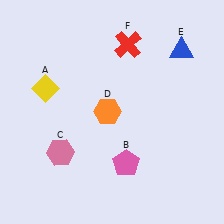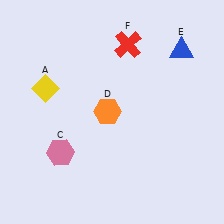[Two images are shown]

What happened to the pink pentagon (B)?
The pink pentagon (B) was removed in Image 2. It was in the bottom-right area of Image 1.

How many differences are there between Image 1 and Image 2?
There is 1 difference between the two images.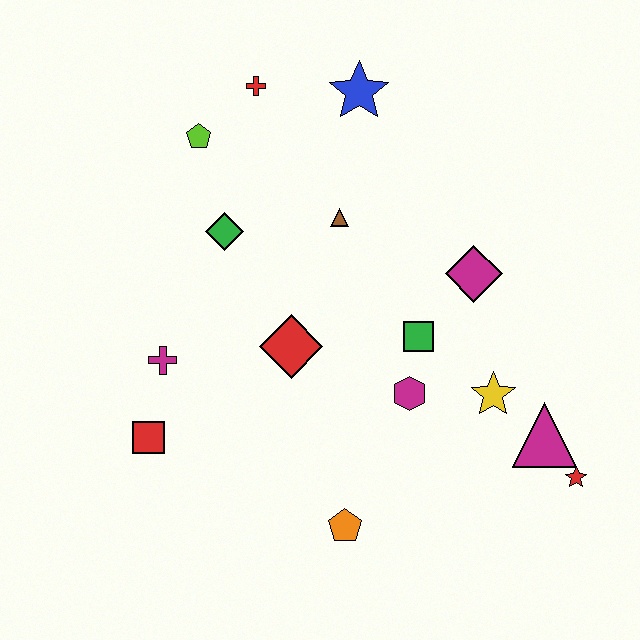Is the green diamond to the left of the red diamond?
Yes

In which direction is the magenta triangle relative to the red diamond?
The magenta triangle is to the right of the red diamond.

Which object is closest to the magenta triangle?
The red star is closest to the magenta triangle.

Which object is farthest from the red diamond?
The red star is farthest from the red diamond.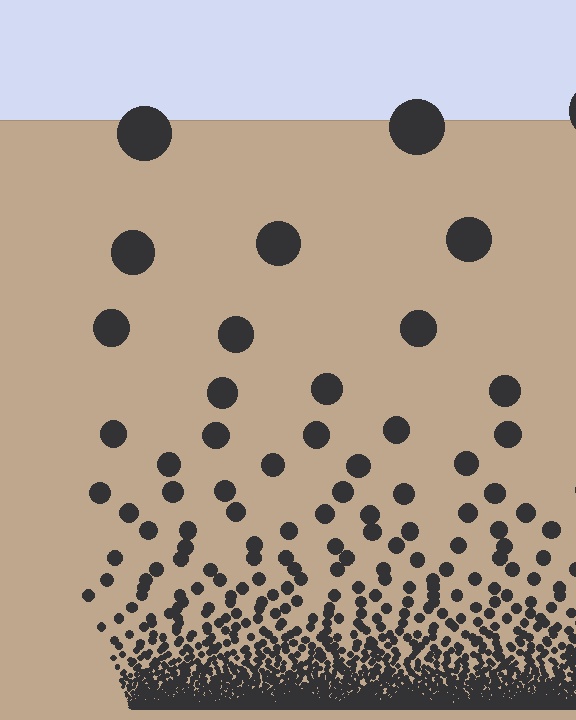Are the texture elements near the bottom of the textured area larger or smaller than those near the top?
Smaller. The gradient is inverted — elements near the bottom are smaller and denser.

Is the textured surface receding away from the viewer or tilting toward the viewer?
The surface appears to tilt toward the viewer. Texture elements get larger and sparser toward the top.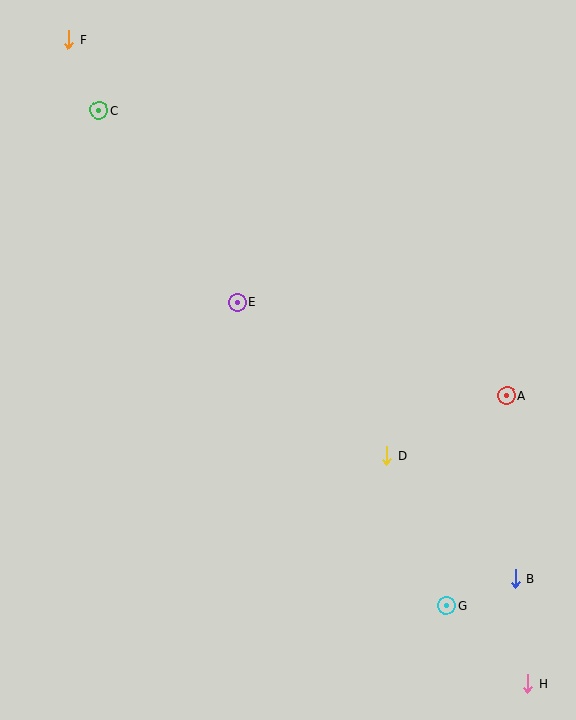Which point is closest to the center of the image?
Point E at (237, 302) is closest to the center.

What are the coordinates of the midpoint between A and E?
The midpoint between A and E is at (372, 349).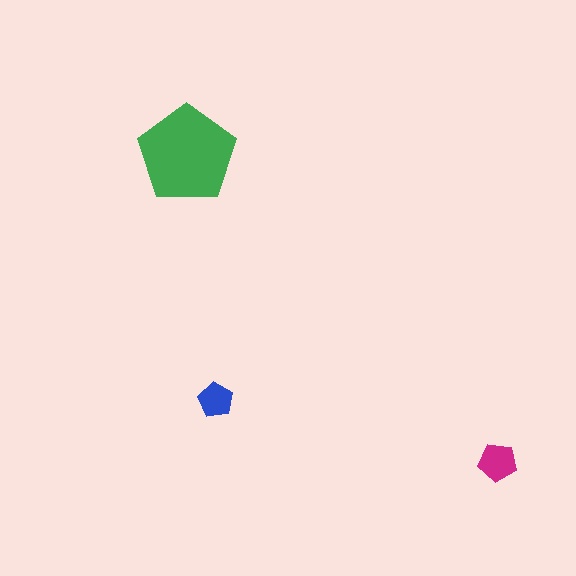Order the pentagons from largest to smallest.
the green one, the magenta one, the blue one.